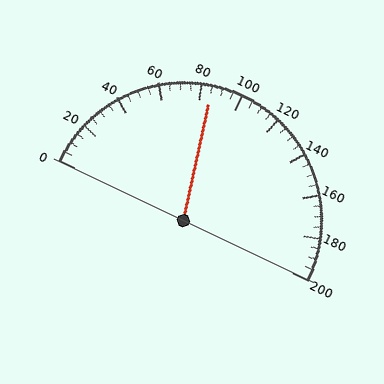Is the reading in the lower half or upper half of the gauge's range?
The reading is in the lower half of the range (0 to 200).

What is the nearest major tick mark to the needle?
The nearest major tick mark is 80.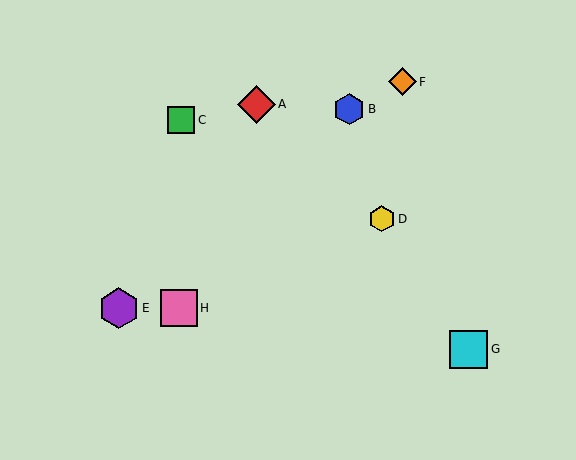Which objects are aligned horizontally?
Objects E, H are aligned horizontally.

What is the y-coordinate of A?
Object A is at y≈104.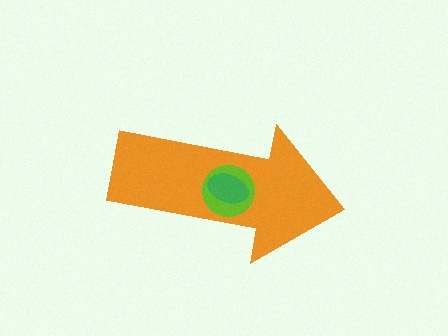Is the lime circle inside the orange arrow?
Yes.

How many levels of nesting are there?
3.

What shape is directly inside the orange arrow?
The lime circle.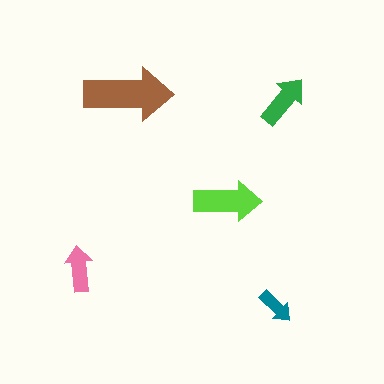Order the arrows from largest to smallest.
the brown one, the lime one, the green one, the pink one, the teal one.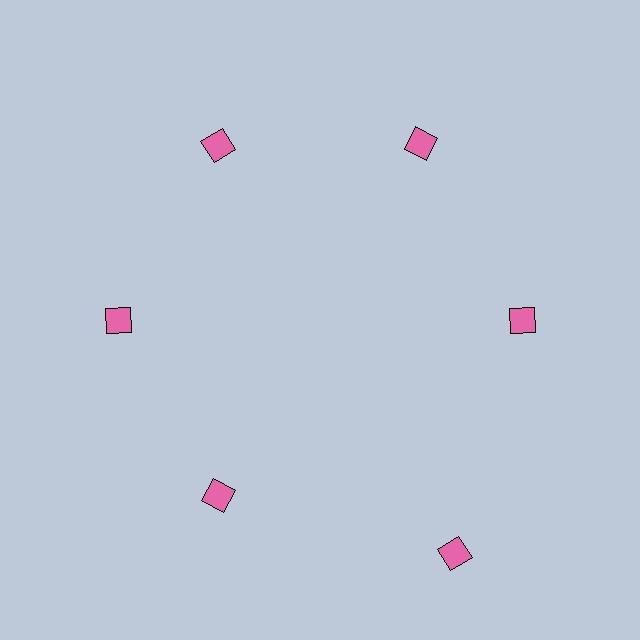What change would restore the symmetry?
The symmetry would be restored by moving it inward, back onto the ring so that all 6 squares sit at equal angles and equal distance from the center.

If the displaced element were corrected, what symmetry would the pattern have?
It would have 6-fold rotational symmetry — the pattern would map onto itself every 60 degrees.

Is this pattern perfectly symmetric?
No. The 6 pink squares are arranged in a ring, but one element near the 5 o'clock position is pushed outward from the center, breaking the 6-fold rotational symmetry.